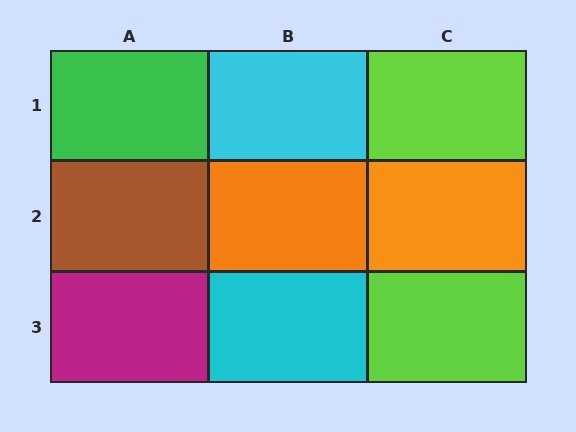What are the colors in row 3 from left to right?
Magenta, cyan, lime.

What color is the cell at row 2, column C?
Orange.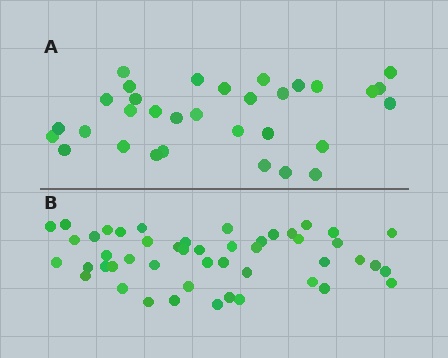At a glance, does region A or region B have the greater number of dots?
Region B (the bottom region) has more dots.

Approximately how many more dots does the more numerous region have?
Region B has approximately 15 more dots than region A.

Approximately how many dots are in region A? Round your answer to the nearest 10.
About 30 dots. (The exact count is 32, which rounds to 30.)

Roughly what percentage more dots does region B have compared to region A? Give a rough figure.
About 50% more.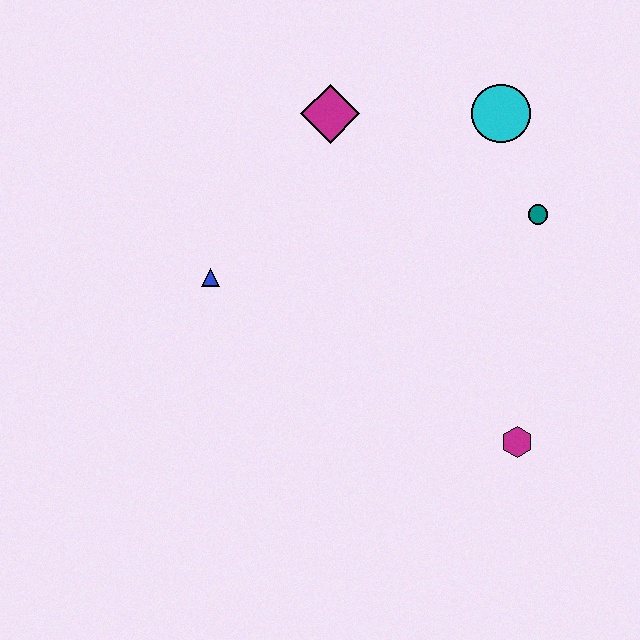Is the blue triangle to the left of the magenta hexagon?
Yes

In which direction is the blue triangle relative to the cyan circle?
The blue triangle is to the left of the cyan circle.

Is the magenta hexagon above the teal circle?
No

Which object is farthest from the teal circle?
The blue triangle is farthest from the teal circle.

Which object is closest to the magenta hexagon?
The teal circle is closest to the magenta hexagon.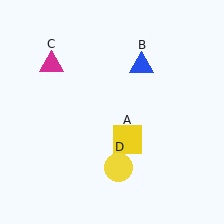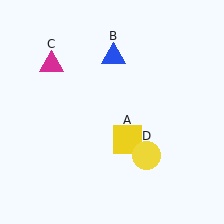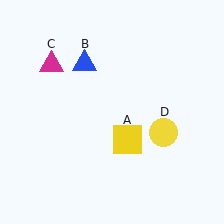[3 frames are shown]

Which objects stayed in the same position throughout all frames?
Yellow square (object A) and magenta triangle (object C) remained stationary.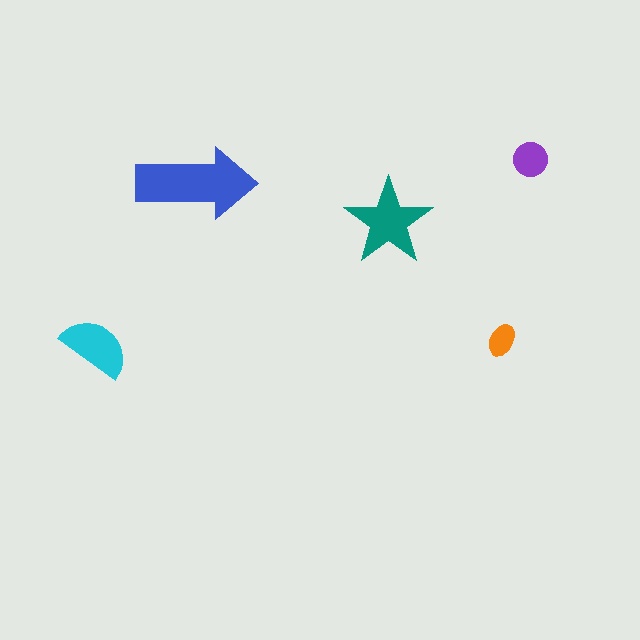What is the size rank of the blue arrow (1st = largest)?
1st.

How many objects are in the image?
There are 5 objects in the image.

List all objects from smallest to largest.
The orange ellipse, the purple circle, the cyan semicircle, the teal star, the blue arrow.